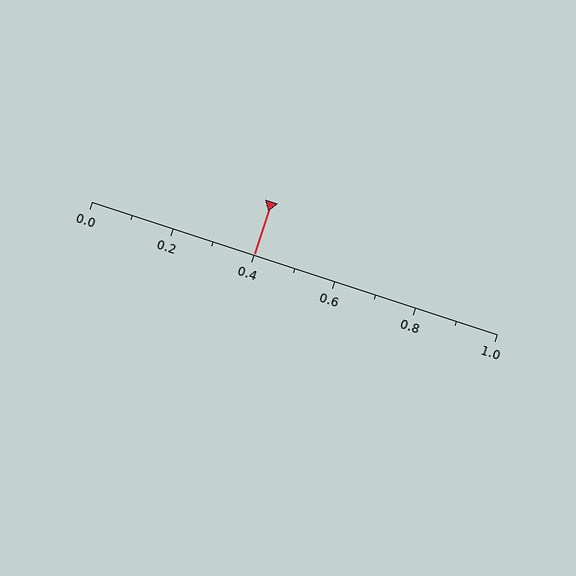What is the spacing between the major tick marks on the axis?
The major ticks are spaced 0.2 apart.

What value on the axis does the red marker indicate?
The marker indicates approximately 0.4.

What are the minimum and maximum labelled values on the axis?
The axis runs from 0.0 to 1.0.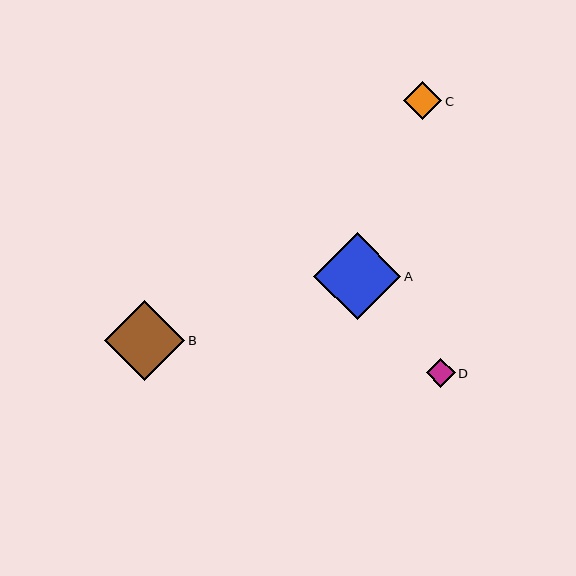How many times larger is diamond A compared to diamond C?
Diamond A is approximately 2.3 times the size of diamond C.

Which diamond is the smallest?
Diamond D is the smallest with a size of approximately 29 pixels.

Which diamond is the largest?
Diamond A is the largest with a size of approximately 87 pixels.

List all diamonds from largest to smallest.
From largest to smallest: A, B, C, D.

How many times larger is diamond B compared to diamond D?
Diamond B is approximately 2.8 times the size of diamond D.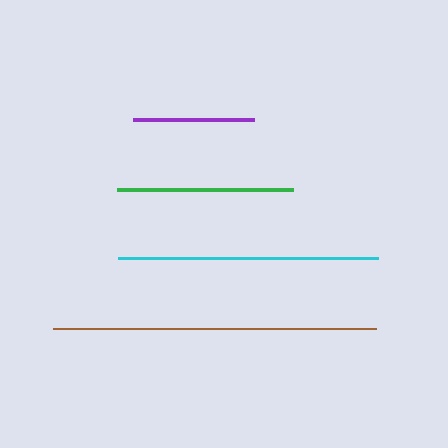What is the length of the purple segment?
The purple segment is approximately 121 pixels long.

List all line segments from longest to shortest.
From longest to shortest: brown, cyan, green, purple.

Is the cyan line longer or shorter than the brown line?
The brown line is longer than the cyan line.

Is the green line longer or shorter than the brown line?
The brown line is longer than the green line.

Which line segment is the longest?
The brown line is the longest at approximately 323 pixels.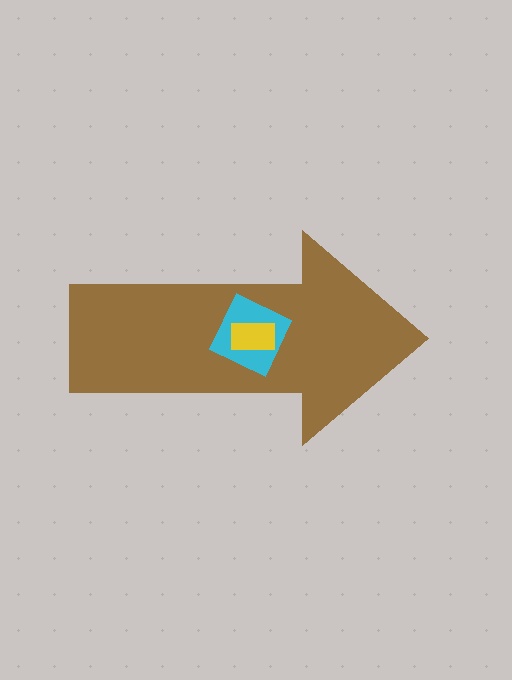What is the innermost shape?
The yellow rectangle.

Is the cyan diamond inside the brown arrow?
Yes.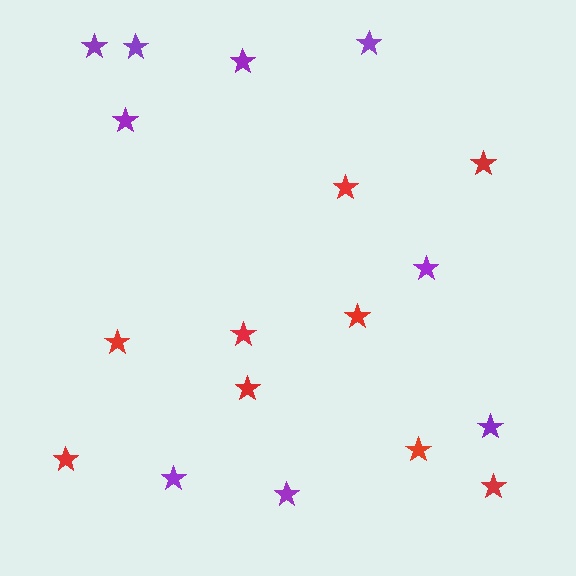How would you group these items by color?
There are 2 groups: one group of purple stars (9) and one group of red stars (9).